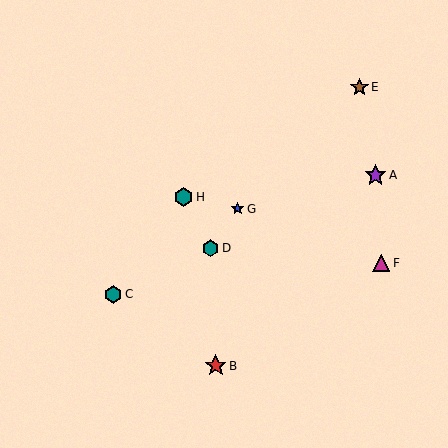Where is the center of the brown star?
The center of the brown star is at (359, 87).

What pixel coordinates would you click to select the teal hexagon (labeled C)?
Click at (113, 294) to select the teal hexagon C.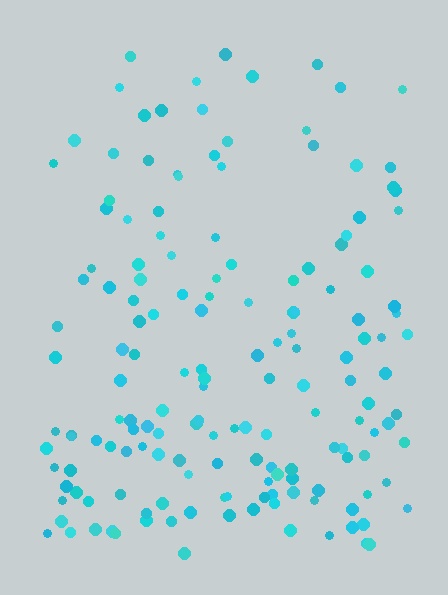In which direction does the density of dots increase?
From top to bottom, with the bottom side densest.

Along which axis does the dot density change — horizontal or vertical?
Vertical.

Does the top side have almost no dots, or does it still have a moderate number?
Still a moderate number, just noticeably fewer than the bottom.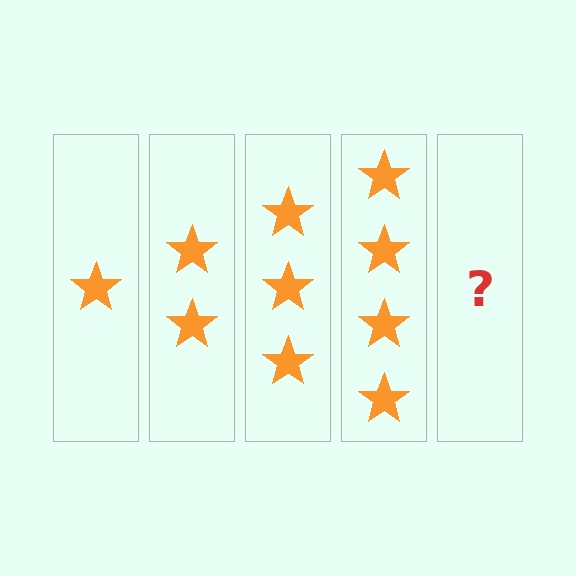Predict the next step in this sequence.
The next step is 5 stars.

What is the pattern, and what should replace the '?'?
The pattern is that each step adds one more star. The '?' should be 5 stars.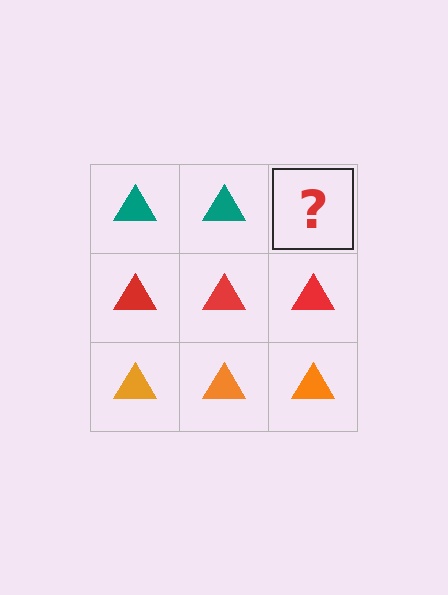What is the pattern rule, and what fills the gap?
The rule is that each row has a consistent color. The gap should be filled with a teal triangle.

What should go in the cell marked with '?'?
The missing cell should contain a teal triangle.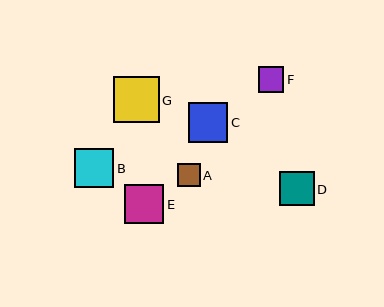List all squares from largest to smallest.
From largest to smallest: G, C, E, B, D, F, A.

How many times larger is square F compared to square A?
Square F is approximately 1.1 times the size of square A.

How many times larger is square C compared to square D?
Square C is approximately 1.2 times the size of square D.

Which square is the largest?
Square G is the largest with a size of approximately 46 pixels.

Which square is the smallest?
Square A is the smallest with a size of approximately 22 pixels.